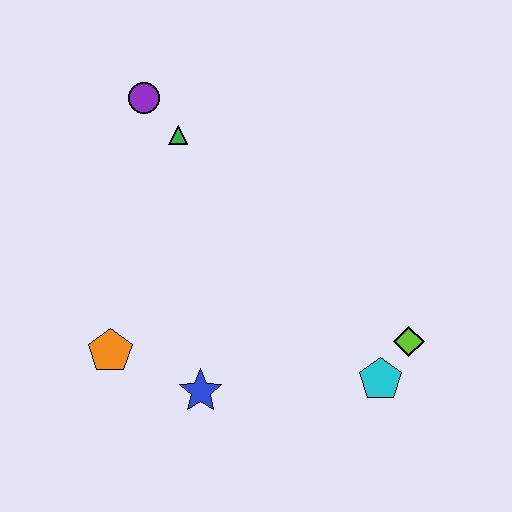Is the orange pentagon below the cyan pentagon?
No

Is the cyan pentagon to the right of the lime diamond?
No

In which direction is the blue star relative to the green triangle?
The blue star is below the green triangle.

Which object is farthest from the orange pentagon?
The lime diamond is farthest from the orange pentagon.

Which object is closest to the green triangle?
The purple circle is closest to the green triangle.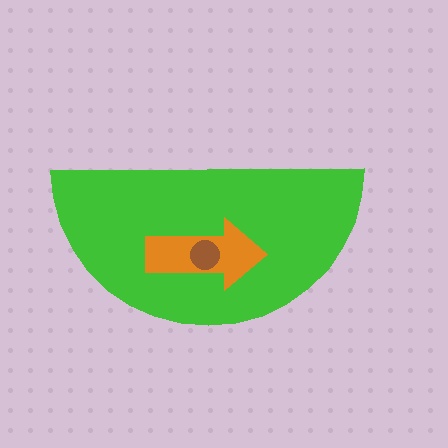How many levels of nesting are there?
3.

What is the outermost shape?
The green semicircle.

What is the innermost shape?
The brown circle.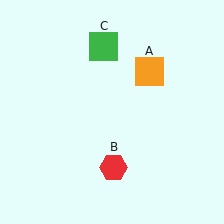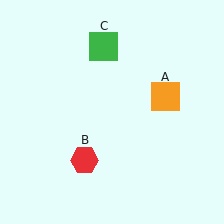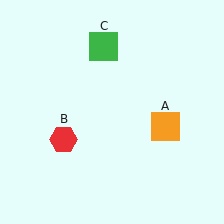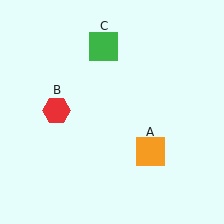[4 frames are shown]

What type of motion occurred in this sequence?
The orange square (object A), red hexagon (object B) rotated clockwise around the center of the scene.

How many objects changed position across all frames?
2 objects changed position: orange square (object A), red hexagon (object B).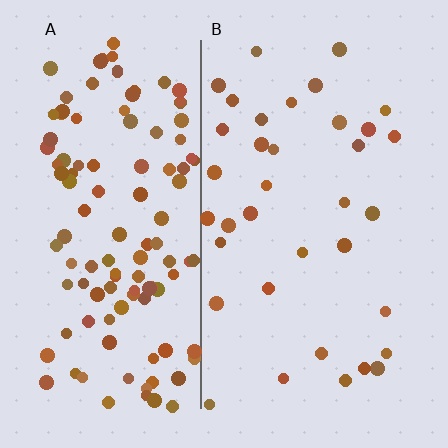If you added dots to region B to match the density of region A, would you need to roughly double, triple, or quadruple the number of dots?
Approximately triple.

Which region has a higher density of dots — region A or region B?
A (the left).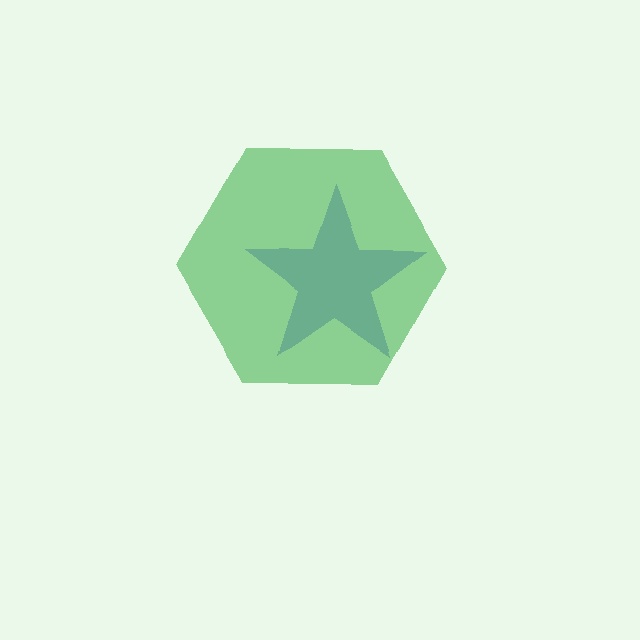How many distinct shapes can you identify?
There are 2 distinct shapes: a blue star, a green hexagon.